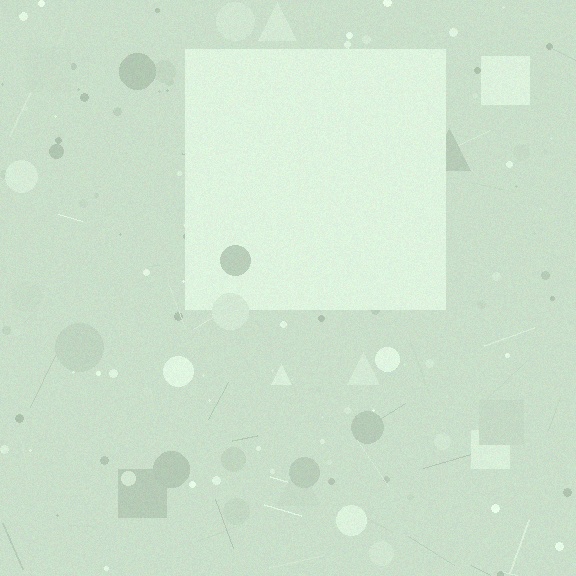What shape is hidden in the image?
A square is hidden in the image.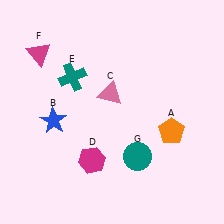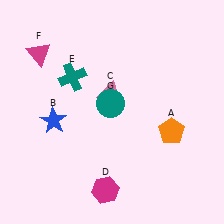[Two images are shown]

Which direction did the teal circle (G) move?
The teal circle (G) moved up.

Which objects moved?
The objects that moved are: the magenta hexagon (D), the teal circle (G).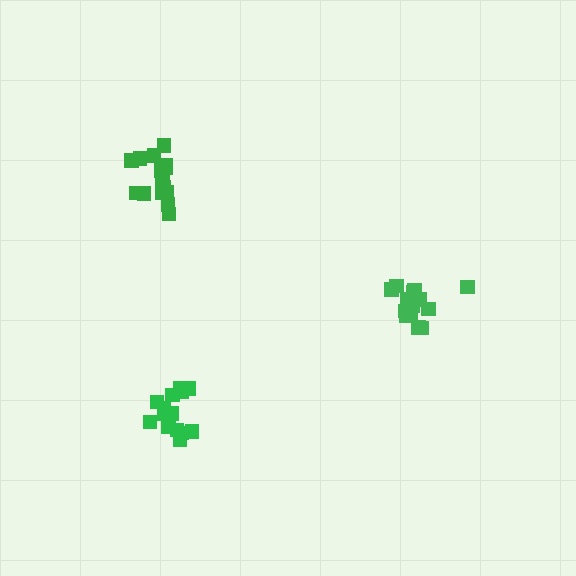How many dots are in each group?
Group 1: 14 dots, Group 2: 14 dots, Group 3: 16 dots (44 total).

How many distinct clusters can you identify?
There are 3 distinct clusters.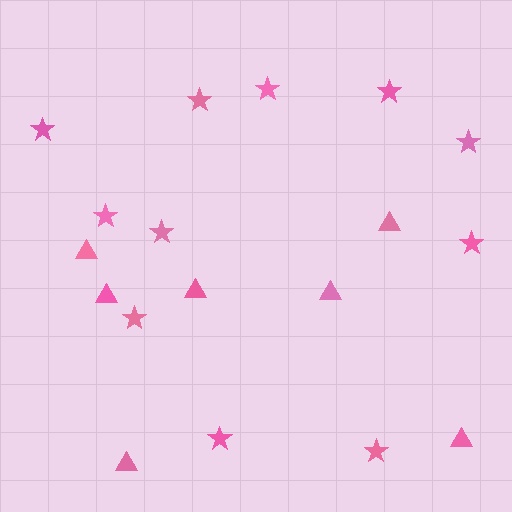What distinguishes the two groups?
There are 2 groups: one group of triangles (7) and one group of stars (11).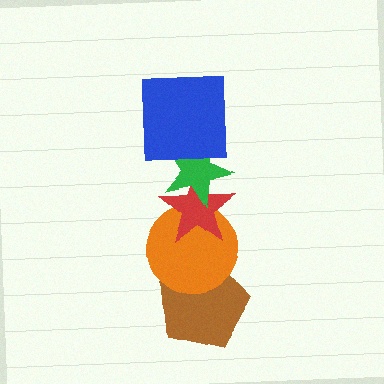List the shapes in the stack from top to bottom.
From top to bottom: the blue square, the green star, the red star, the orange circle, the brown pentagon.